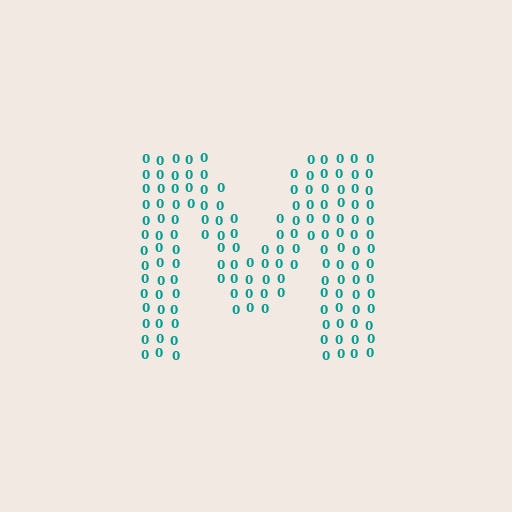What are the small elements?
The small elements are digit 0's.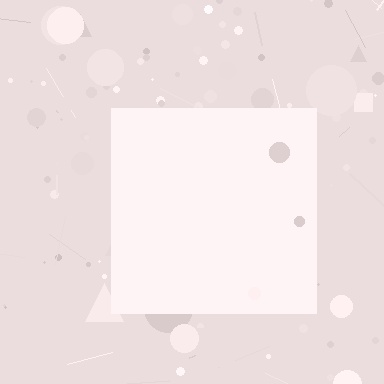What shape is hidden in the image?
A square is hidden in the image.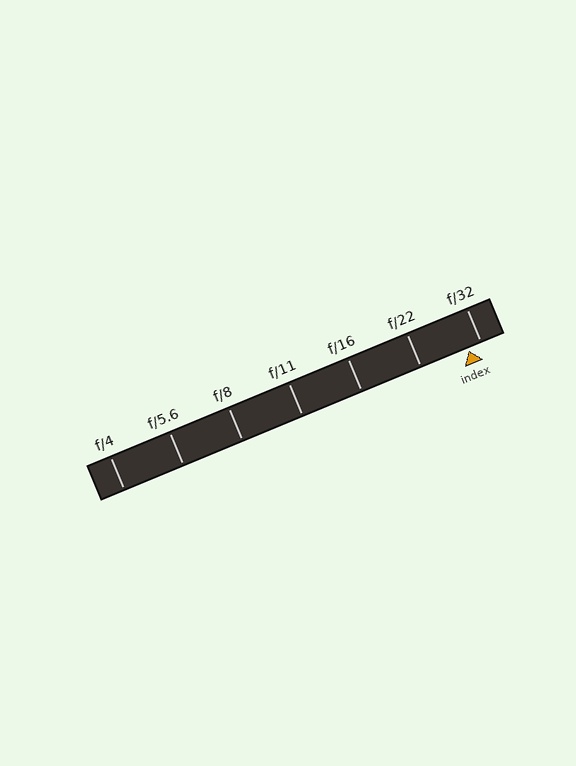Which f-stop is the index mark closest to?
The index mark is closest to f/32.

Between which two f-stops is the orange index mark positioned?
The index mark is between f/22 and f/32.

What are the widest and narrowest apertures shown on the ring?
The widest aperture shown is f/4 and the narrowest is f/32.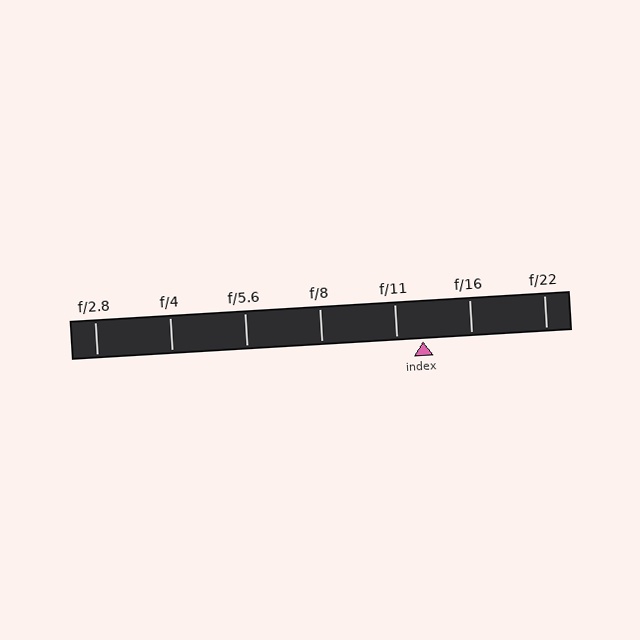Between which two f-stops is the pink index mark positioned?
The index mark is between f/11 and f/16.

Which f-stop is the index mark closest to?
The index mark is closest to f/11.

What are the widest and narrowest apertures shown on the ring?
The widest aperture shown is f/2.8 and the narrowest is f/22.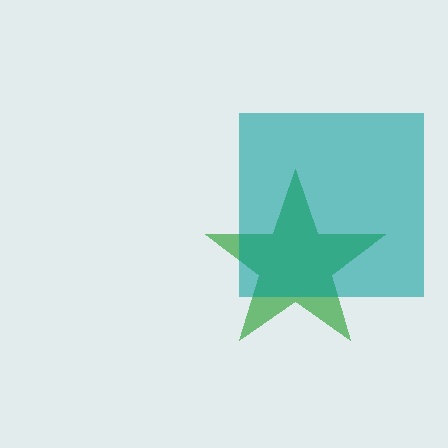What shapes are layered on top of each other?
The layered shapes are: a green star, a teal square.